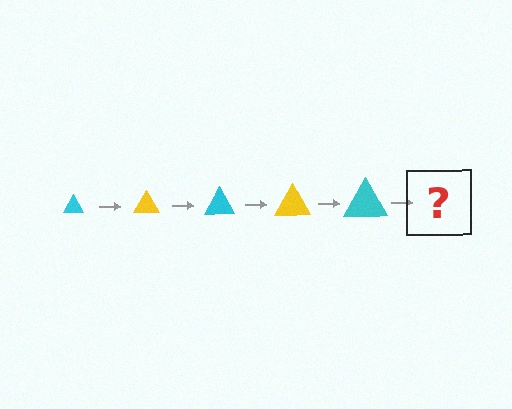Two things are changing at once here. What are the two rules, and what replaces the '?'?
The two rules are that the triangle grows larger each step and the color cycles through cyan and yellow. The '?' should be a yellow triangle, larger than the previous one.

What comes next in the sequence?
The next element should be a yellow triangle, larger than the previous one.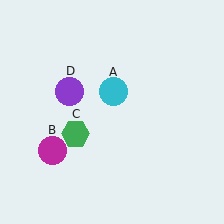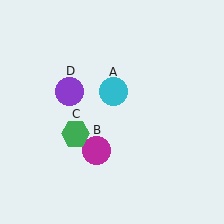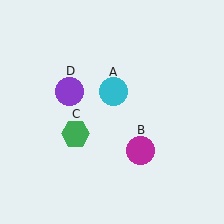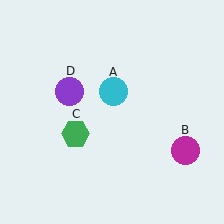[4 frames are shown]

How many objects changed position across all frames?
1 object changed position: magenta circle (object B).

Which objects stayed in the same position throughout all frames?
Cyan circle (object A) and green hexagon (object C) and purple circle (object D) remained stationary.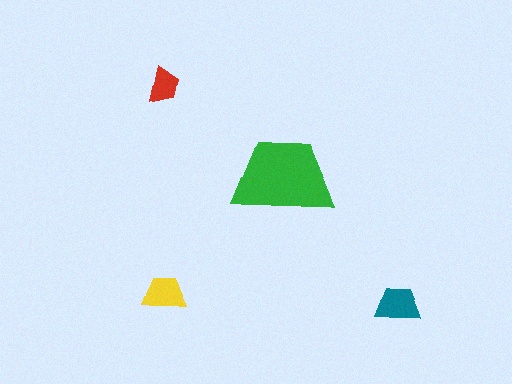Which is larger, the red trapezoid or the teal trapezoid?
The teal one.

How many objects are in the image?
There are 4 objects in the image.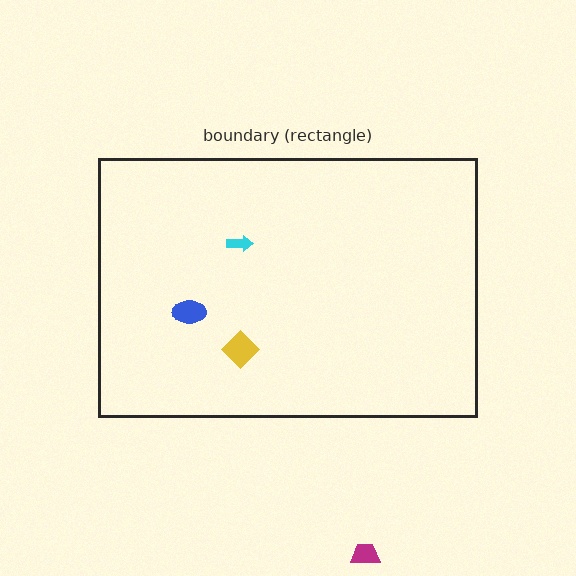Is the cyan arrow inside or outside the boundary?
Inside.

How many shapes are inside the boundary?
3 inside, 1 outside.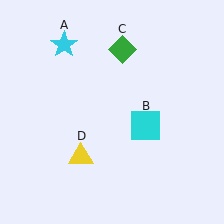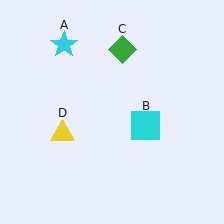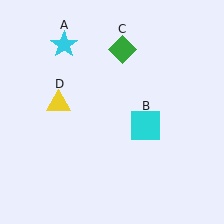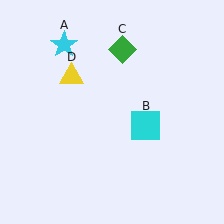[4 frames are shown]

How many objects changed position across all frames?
1 object changed position: yellow triangle (object D).